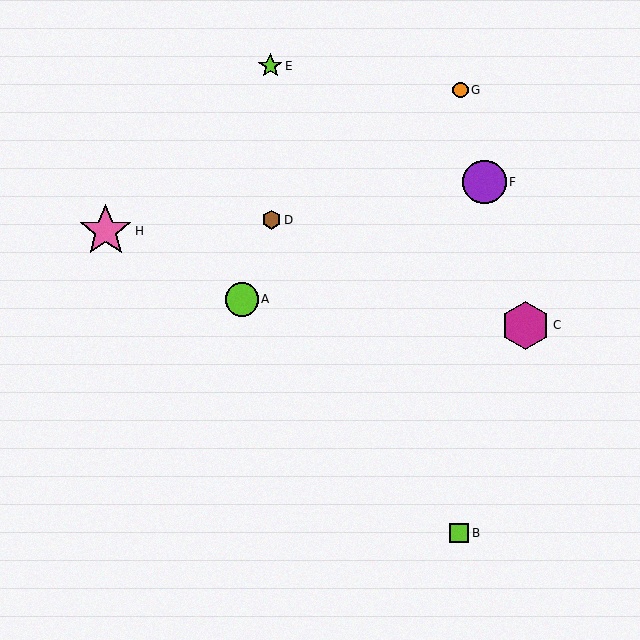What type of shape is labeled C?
Shape C is a magenta hexagon.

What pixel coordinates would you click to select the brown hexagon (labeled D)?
Click at (271, 220) to select the brown hexagon D.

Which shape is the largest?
The pink star (labeled H) is the largest.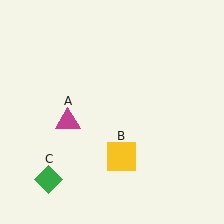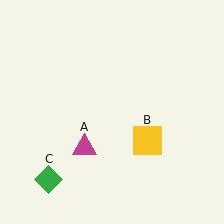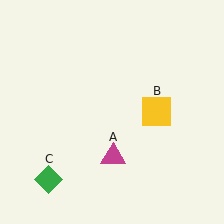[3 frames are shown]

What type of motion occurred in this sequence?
The magenta triangle (object A), yellow square (object B) rotated counterclockwise around the center of the scene.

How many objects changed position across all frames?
2 objects changed position: magenta triangle (object A), yellow square (object B).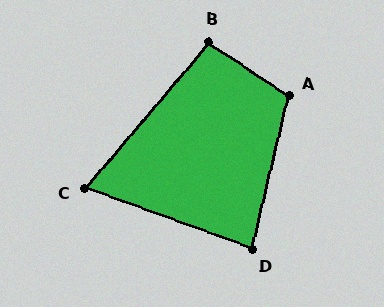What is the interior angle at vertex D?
Approximately 83 degrees (acute).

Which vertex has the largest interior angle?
A, at approximately 111 degrees.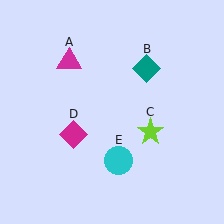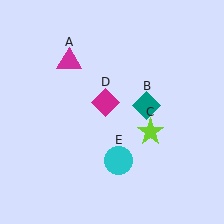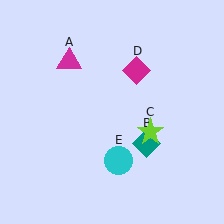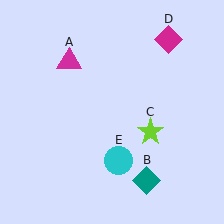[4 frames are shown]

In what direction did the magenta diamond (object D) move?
The magenta diamond (object D) moved up and to the right.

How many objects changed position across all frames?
2 objects changed position: teal diamond (object B), magenta diamond (object D).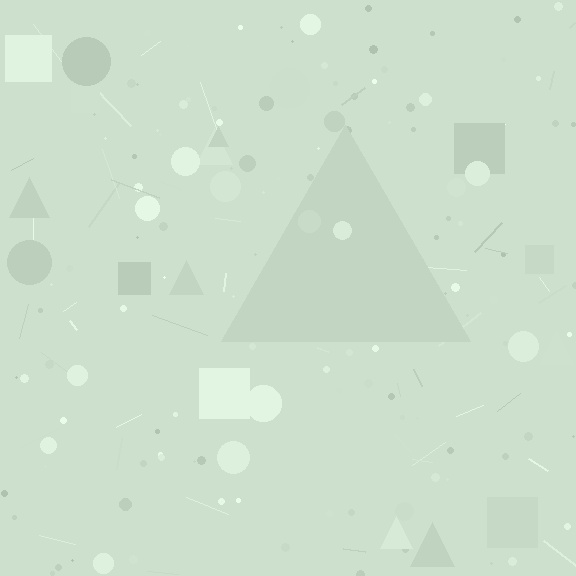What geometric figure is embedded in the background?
A triangle is embedded in the background.